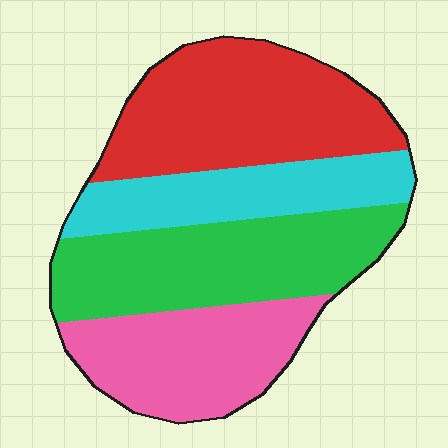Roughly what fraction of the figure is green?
Green covers 28% of the figure.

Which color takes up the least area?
Cyan, at roughly 20%.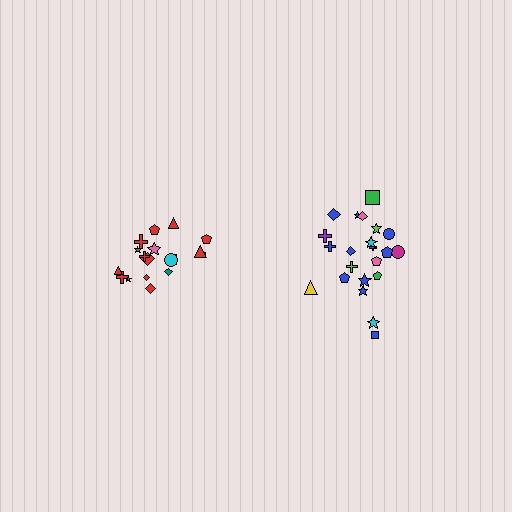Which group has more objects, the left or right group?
The right group.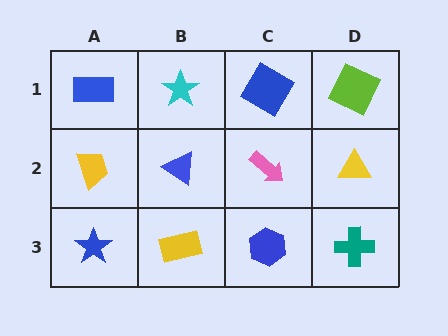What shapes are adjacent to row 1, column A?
A yellow trapezoid (row 2, column A), a cyan star (row 1, column B).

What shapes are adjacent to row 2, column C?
A blue diamond (row 1, column C), a blue hexagon (row 3, column C), a blue triangle (row 2, column B), a yellow triangle (row 2, column D).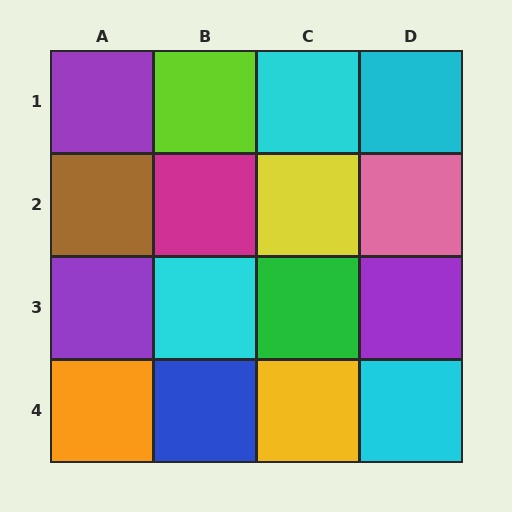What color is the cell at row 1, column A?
Purple.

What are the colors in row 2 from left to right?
Brown, magenta, yellow, pink.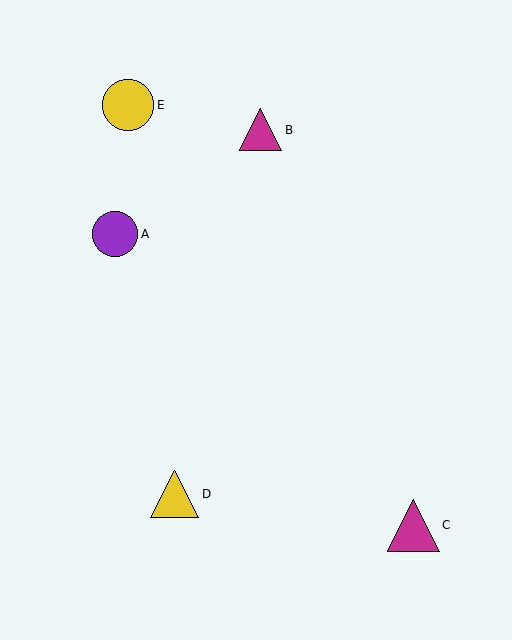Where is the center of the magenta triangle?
The center of the magenta triangle is at (413, 525).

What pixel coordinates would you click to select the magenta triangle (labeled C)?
Click at (413, 525) to select the magenta triangle C.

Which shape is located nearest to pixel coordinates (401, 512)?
The magenta triangle (labeled C) at (413, 525) is nearest to that location.